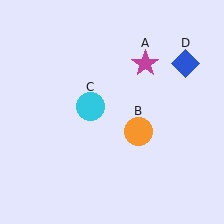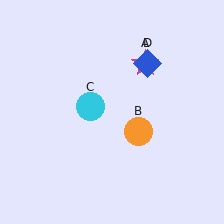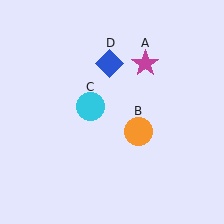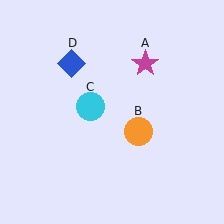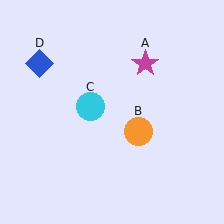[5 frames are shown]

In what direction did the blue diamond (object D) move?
The blue diamond (object D) moved left.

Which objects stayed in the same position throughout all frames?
Magenta star (object A) and orange circle (object B) and cyan circle (object C) remained stationary.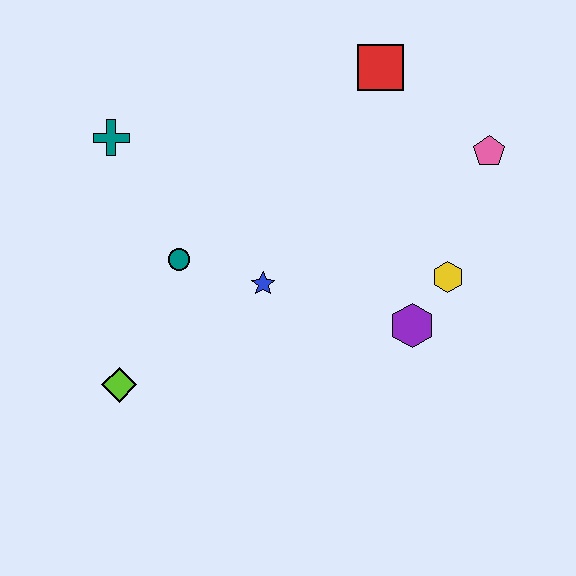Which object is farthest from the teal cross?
The pink pentagon is farthest from the teal cross.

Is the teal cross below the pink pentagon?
No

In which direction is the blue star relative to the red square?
The blue star is below the red square.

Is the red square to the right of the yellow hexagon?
No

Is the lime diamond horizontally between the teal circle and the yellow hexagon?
No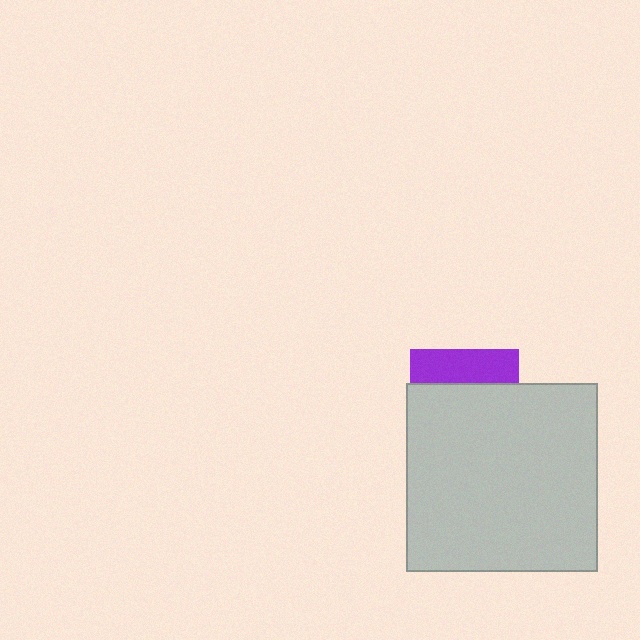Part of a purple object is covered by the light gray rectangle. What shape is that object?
It is a square.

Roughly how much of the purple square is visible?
A small part of it is visible (roughly 31%).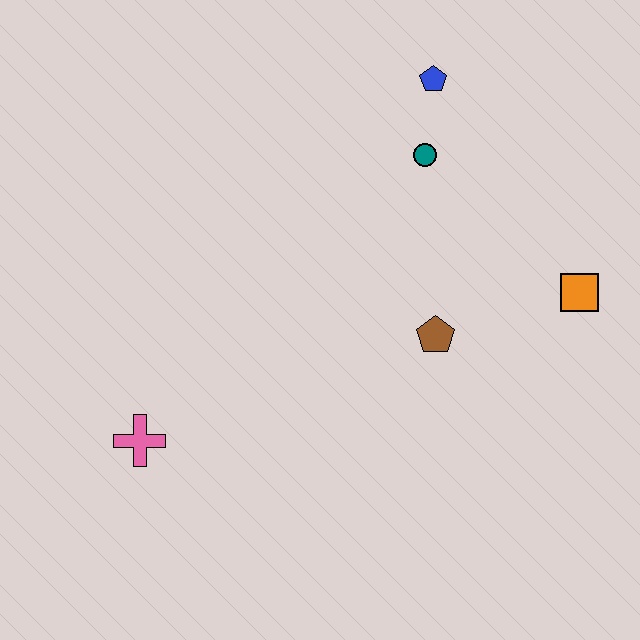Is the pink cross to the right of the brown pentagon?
No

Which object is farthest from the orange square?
The pink cross is farthest from the orange square.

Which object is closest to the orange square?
The brown pentagon is closest to the orange square.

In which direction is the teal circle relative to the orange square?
The teal circle is to the left of the orange square.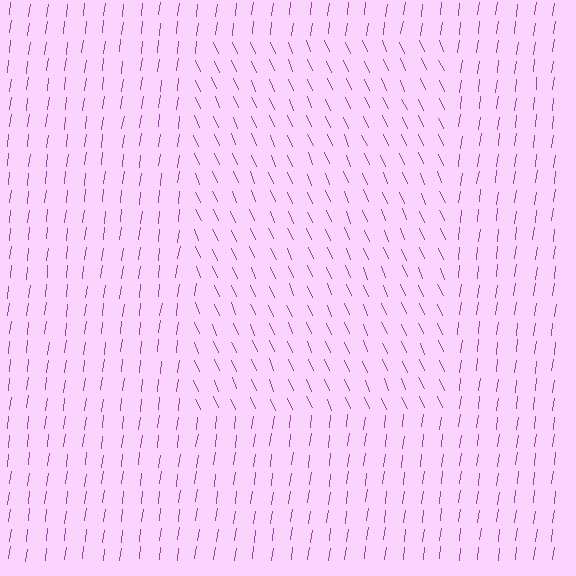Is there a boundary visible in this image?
Yes, there is a texture boundary formed by a change in line orientation.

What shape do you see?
I see a rectangle.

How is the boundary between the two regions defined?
The boundary is defined purely by a change in line orientation (approximately 31 degrees difference). All lines are the same color and thickness.